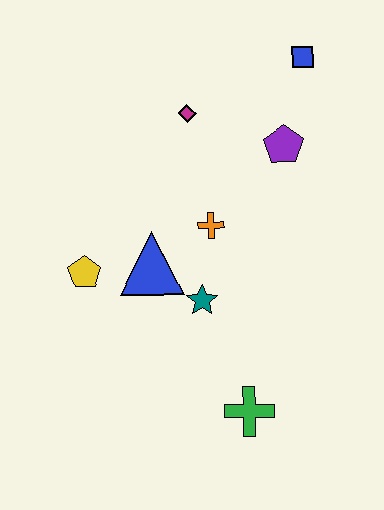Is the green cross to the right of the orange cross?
Yes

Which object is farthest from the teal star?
The blue square is farthest from the teal star.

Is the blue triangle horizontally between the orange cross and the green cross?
No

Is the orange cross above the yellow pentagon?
Yes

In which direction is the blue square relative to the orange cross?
The blue square is above the orange cross.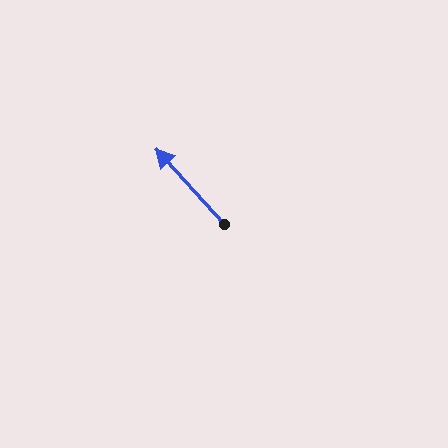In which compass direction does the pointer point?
Northwest.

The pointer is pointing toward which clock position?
Roughly 11 o'clock.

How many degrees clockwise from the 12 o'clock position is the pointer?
Approximately 318 degrees.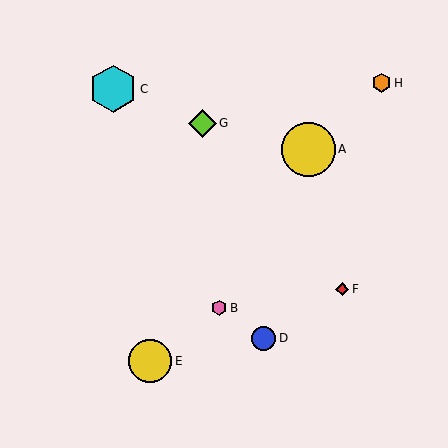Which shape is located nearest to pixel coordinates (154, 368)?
The yellow circle (labeled E) at (150, 361) is nearest to that location.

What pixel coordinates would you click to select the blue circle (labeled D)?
Click at (264, 338) to select the blue circle D.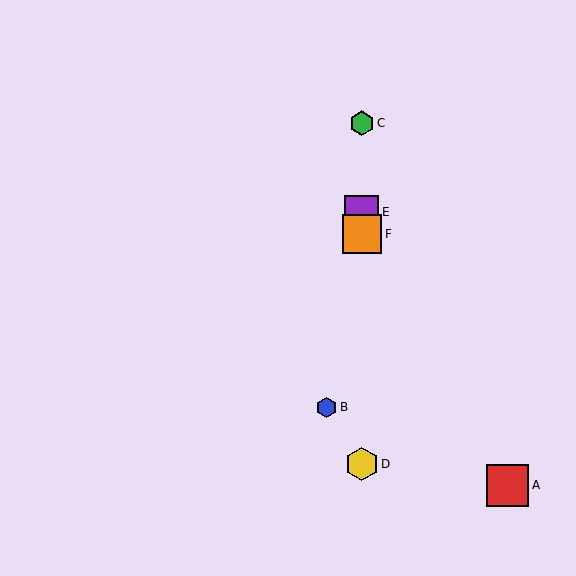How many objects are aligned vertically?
4 objects (C, D, E, F) are aligned vertically.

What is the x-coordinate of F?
Object F is at x≈362.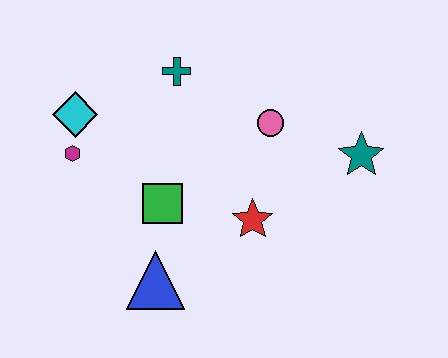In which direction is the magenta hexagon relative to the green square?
The magenta hexagon is to the left of the green square.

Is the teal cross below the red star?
No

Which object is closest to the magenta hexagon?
The cyan diamond is closest to the magenta hexagon.